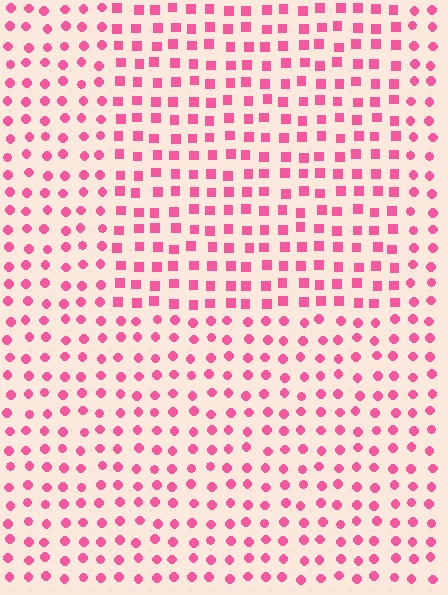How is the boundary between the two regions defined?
The boundary is defined by a change in element shape: squares inside vs. circles outside. All elements share the same color and spacing.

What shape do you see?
I see a rectangle.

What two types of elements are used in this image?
The image uses squares inside the rectangle region and circles outside it.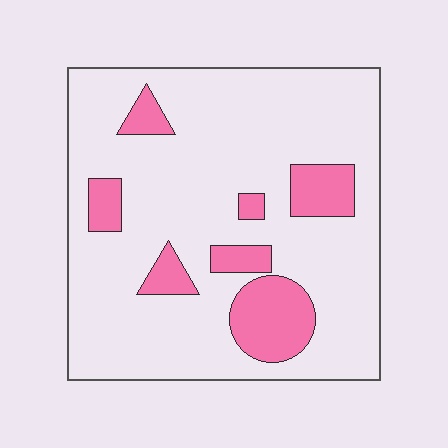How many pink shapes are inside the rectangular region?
7.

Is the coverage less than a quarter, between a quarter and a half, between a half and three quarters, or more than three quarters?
Less than a quarter.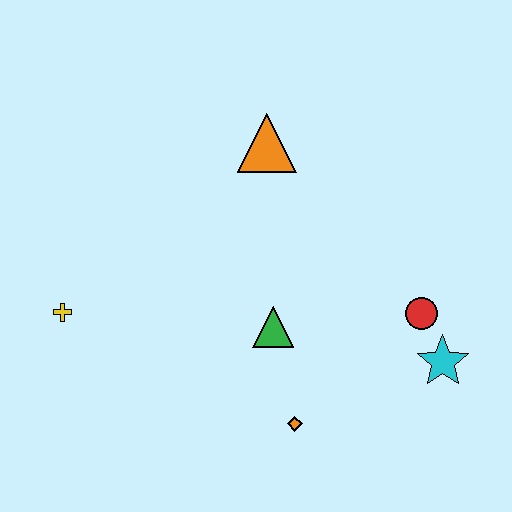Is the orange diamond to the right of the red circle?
No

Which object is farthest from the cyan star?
The yellow cross is farthest from the cyan star.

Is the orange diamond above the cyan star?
No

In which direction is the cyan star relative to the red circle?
The cyan star is below the red circle.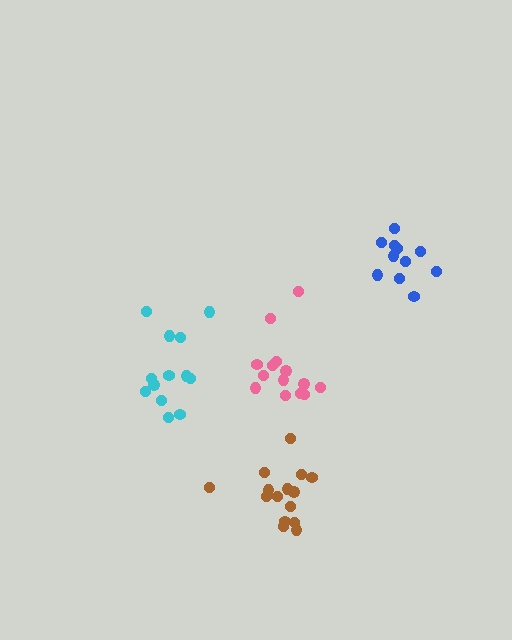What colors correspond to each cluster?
The clusters are colored: brown, cyan, blue, pink.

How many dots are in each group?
Group 1: 15 dots, Group 2: 13 dots, Group 3: 11 dots, Group 4: 14 dots (53 total).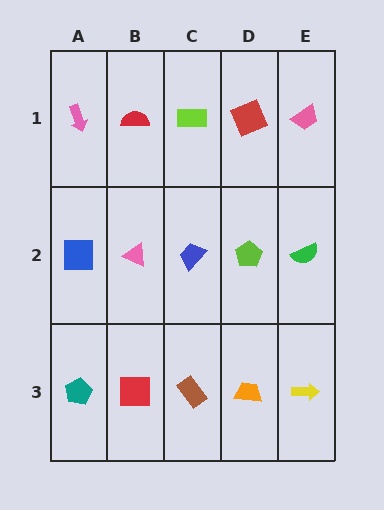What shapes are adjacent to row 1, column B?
A pink triangle (row 2, column B), a pink arrow (row 1, column A), a lime rectangle (row 1, column C).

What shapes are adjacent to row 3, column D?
A lime pentagon (row 2, column D), a brown rectangle (row 3, column C), a yellow arrow (row 3, column E).